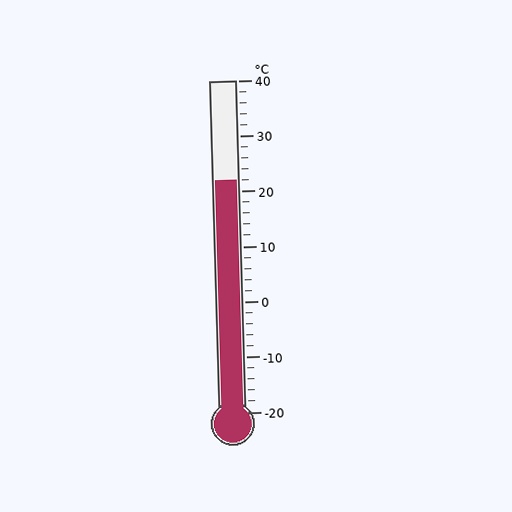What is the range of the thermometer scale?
The thermometer scale ranges from -20°C to 40°C.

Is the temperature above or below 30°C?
The temperature is below 30°C.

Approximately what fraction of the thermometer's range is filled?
The thermometer is filled to approximately 70% of its range.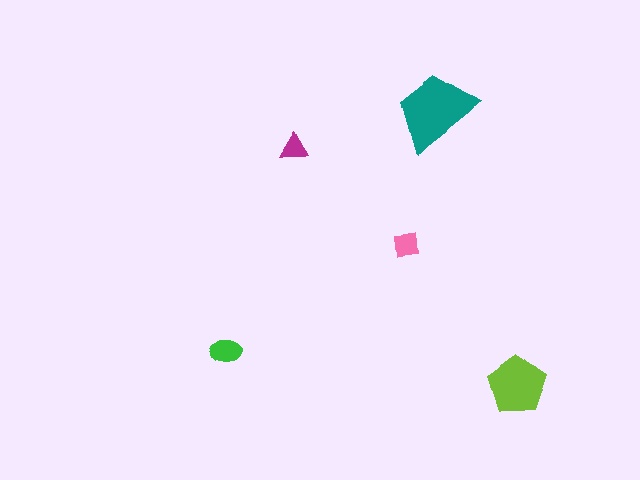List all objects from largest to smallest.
The teal trapezoid, the lime pentagon, the green ellipse, the pink square, the magenta triangle.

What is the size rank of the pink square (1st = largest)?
4th.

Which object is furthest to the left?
The green ellipse is leftmost.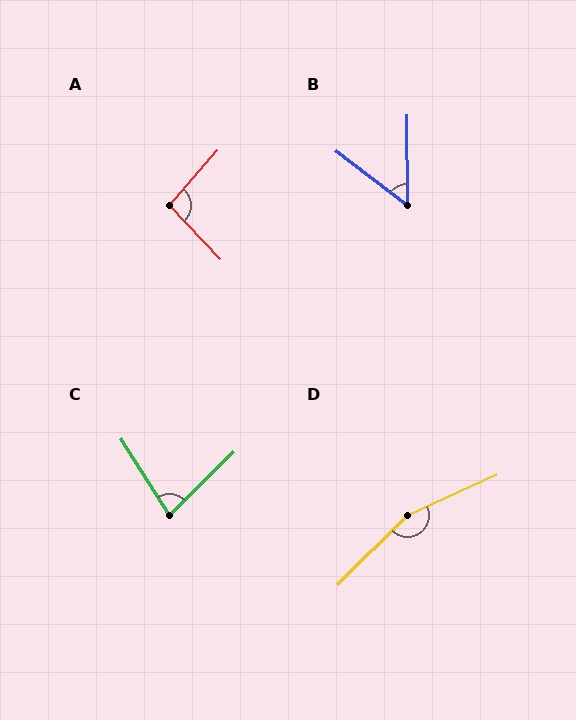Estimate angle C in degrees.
Approximately 77 degrees.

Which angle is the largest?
D, at approximately 160 degrees.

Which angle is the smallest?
B, at approximately 53 degrees.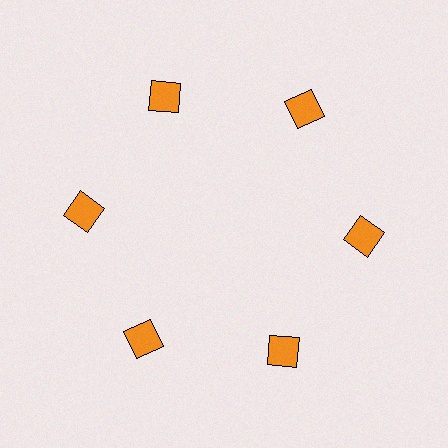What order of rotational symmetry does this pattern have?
This pattern has 6-fold rotational symmetry.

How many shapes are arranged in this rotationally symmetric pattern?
There are 6 shapes, arranged in 6 groups of 1.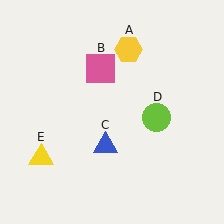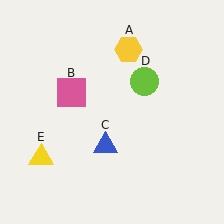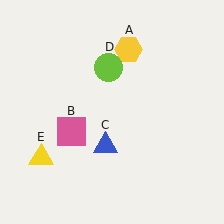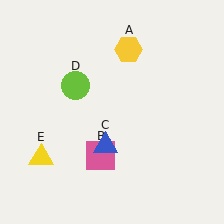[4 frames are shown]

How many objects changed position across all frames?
2 objects changed position: pink square (object B), lime circle (object D).